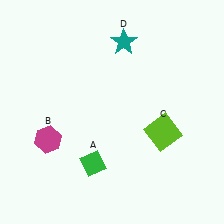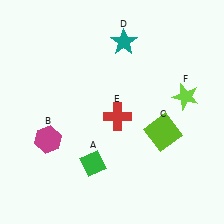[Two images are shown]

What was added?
A red cross (E), a lime star (F) were added in Image 2.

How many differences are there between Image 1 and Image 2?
There are 2 differences between the two images.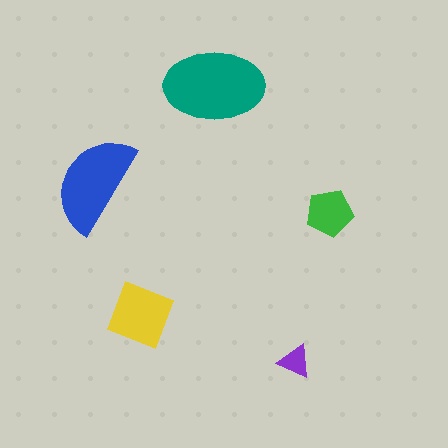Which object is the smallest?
The purple triangle.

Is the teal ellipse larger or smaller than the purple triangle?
Larger.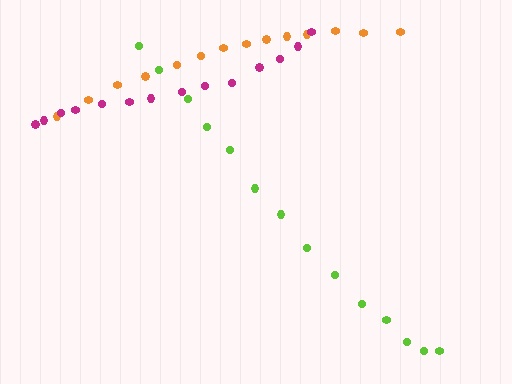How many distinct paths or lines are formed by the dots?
There are 3 distinct paths.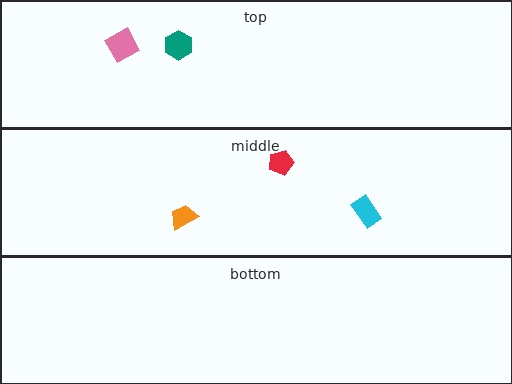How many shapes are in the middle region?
3.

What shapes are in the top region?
The pink square, the teal hexagon.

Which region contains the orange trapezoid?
The middle region.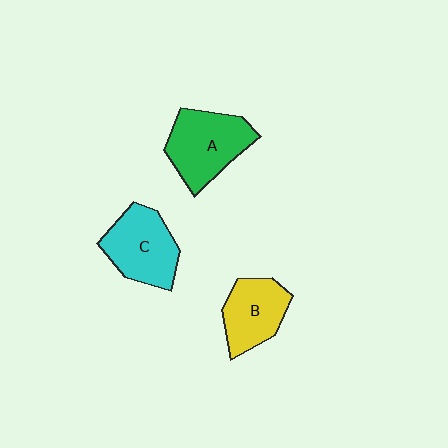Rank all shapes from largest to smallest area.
From largest to smallest: A (green), C (cyan), B (yellow).